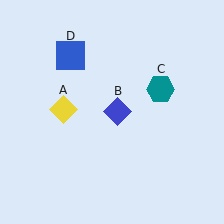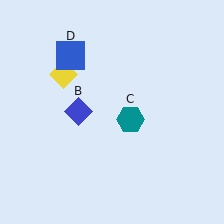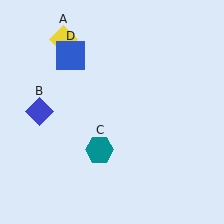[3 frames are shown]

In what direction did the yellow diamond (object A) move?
The yellow diamond (object A) moved up.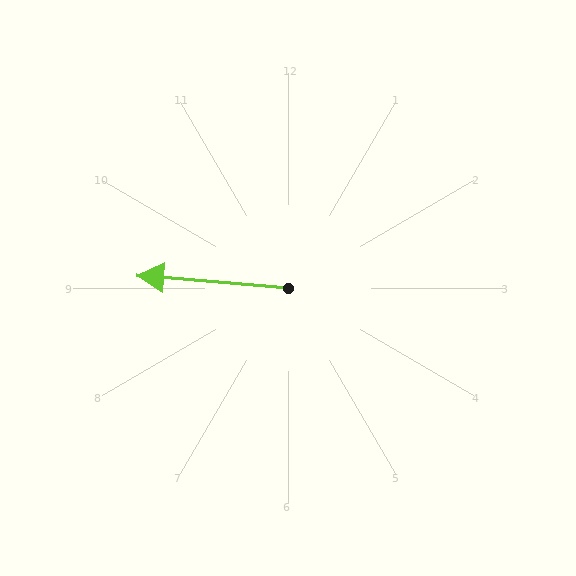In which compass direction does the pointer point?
West.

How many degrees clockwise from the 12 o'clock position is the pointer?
Approximately 275 degrees.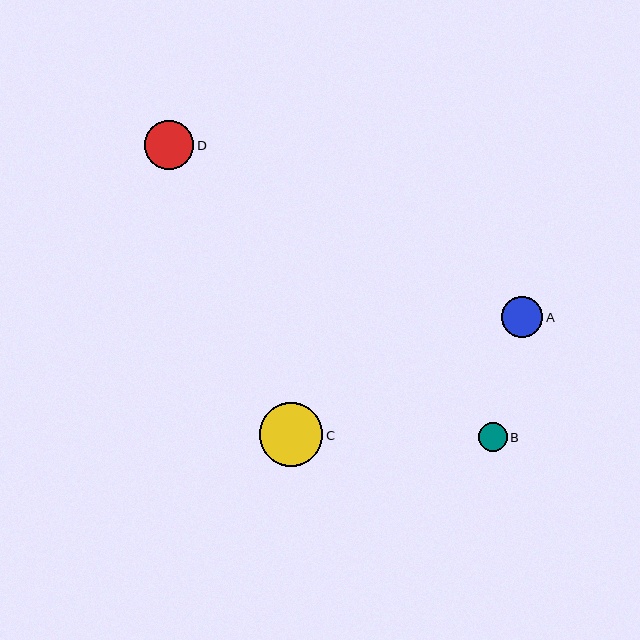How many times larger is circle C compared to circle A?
Circle C is approximately 1.5 times the size of circle A.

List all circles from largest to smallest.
From largest to smallest: C, D, A, B.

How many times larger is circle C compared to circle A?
Circle C is approximately 1.5 times the size of circle A.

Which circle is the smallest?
Circle B is the smallest with a size of approximately 29 pixels.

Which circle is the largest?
Circle C is the largest with a size of approximately 64 pixels.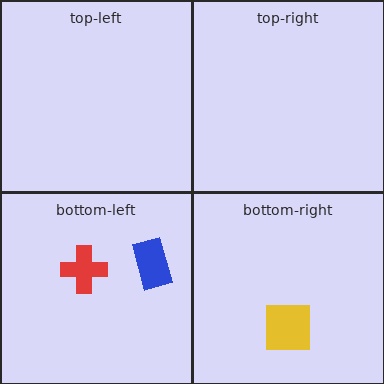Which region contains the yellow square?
The bottom-right region.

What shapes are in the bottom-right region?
The yellow square.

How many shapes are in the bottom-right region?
1.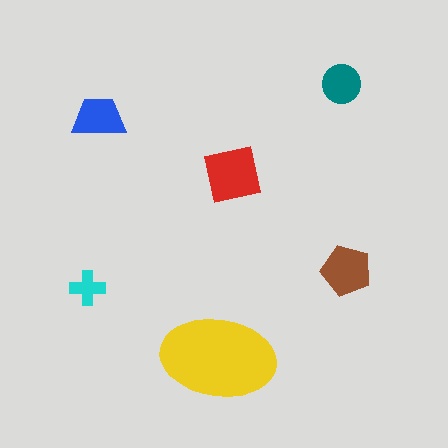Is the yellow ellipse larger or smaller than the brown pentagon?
Larger.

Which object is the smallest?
The cyan cross.